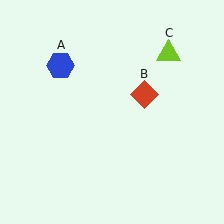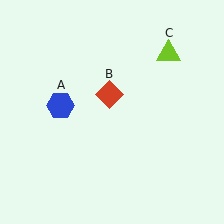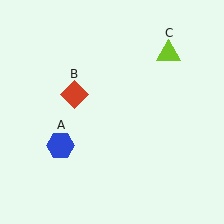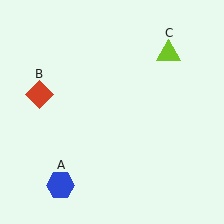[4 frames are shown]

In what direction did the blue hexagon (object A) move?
The blue hexagon (object A) moved down.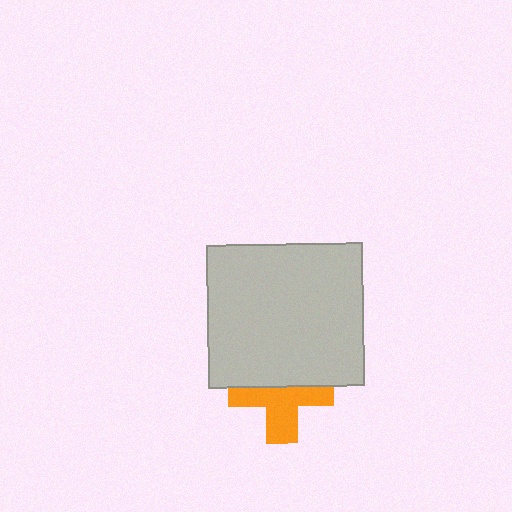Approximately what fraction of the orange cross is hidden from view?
Roughly 43% of the orange cross is hidden behind the light gray rectangle.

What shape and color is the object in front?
The object in front is a light gray rectangle.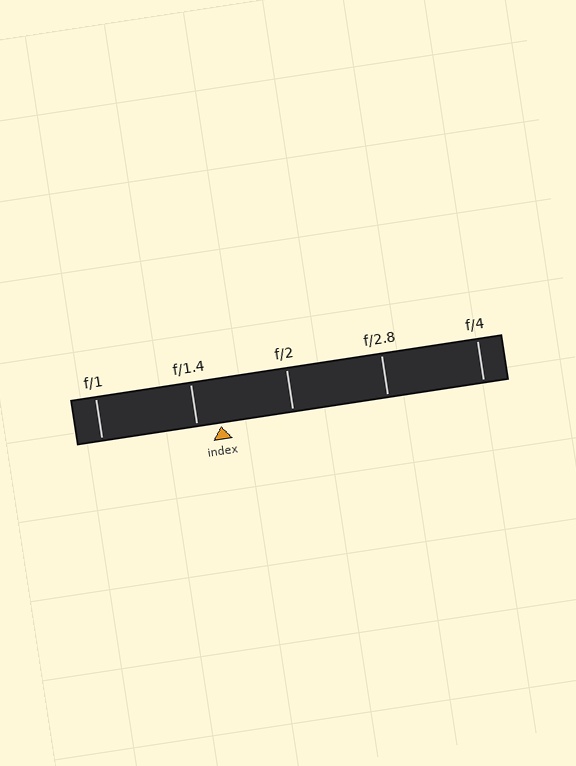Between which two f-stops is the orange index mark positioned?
The index mark is between f/1.4 and f/2.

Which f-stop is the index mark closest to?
The index mark is closest to f/1.4.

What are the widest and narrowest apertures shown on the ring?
The widest aperture shown is f/1 and the narrowest is f/4.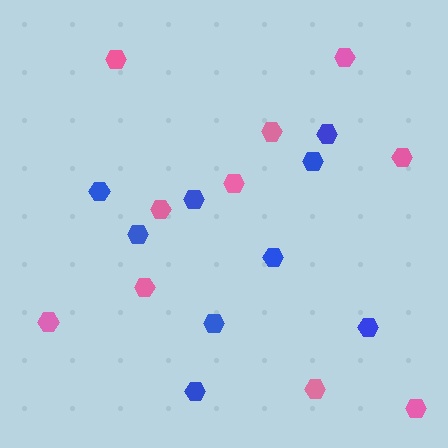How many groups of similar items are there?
There are 2 groups: one group of pink hexagons (10) and one group of blue hexagons (9).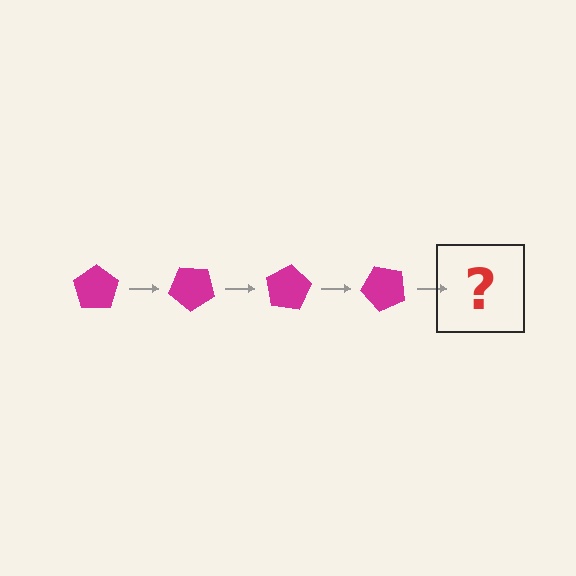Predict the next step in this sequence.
The next step is a magenta pentagon rotated 160 degrees.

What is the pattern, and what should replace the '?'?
The pattern is that the pentagon rotates 40 degrees each step. The '?' should be a magenta pentagon rotated 160 degrees.